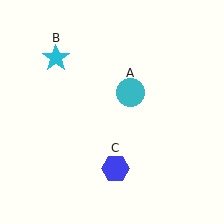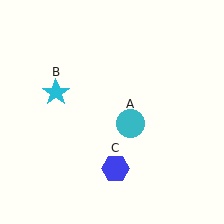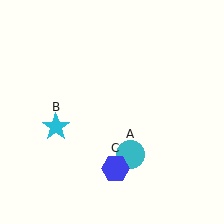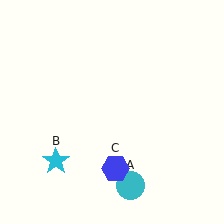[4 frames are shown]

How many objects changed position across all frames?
2 objects changed position: cyan circle (object A), cyan star (object B).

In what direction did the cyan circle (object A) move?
The cyan circle (object A) moved down.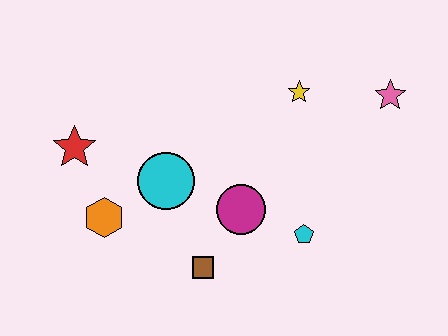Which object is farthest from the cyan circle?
The pink star is farthest from the cyan circle.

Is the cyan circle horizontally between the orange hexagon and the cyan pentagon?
Yes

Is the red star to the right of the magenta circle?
No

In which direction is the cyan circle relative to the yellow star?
The cyan circle is to the left of the yellow star.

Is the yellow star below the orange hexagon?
No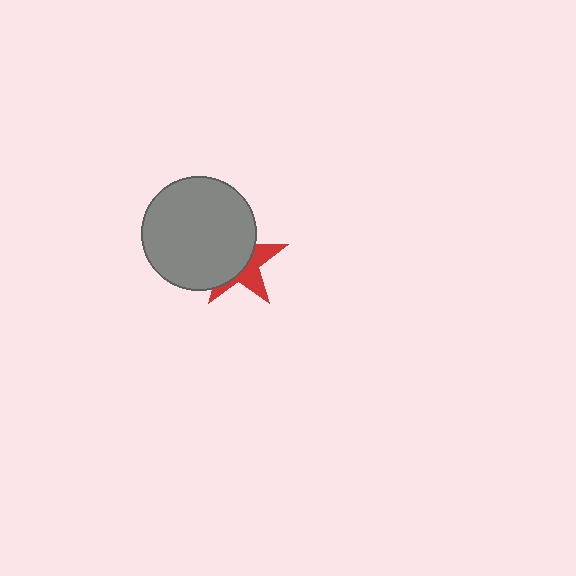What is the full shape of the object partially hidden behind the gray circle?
The partially hidden object is a red star.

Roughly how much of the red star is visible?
A small part of it is visible (roughly 40%).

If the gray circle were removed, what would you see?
You would see the complete red star.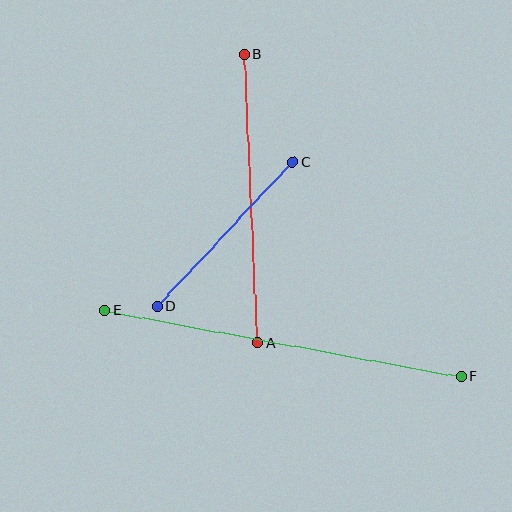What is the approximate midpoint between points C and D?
The midpoint is at approximately (225, 234) pixels.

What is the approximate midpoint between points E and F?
The midpoint is at approximately (283, 344) pixels.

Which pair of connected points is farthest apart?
Points E and F are farthest apart.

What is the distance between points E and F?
The distance is approximately 362 pixels.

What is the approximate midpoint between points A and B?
The midpoint is at approximately (251, 199) pixels.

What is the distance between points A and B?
The distance is approximately 289 pixels.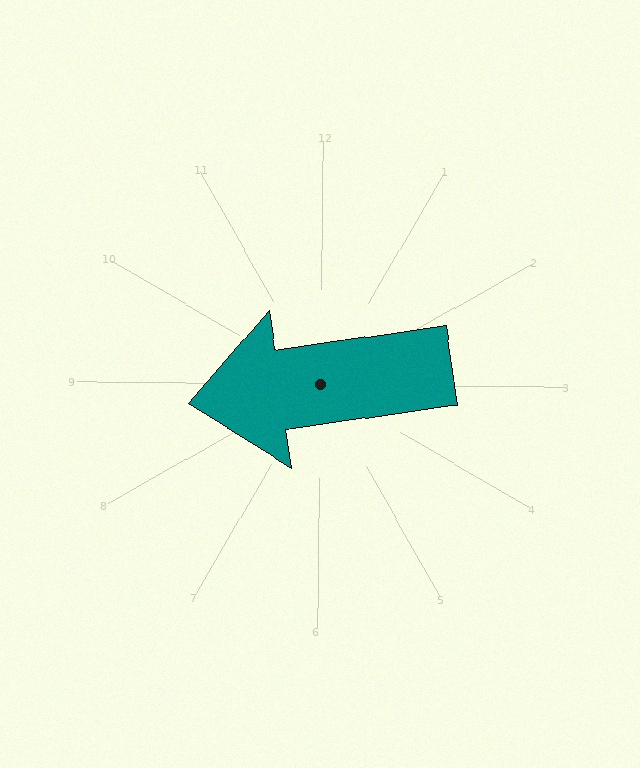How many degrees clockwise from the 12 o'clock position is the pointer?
Approximately 261 degrees.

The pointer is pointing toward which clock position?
Roughly 9 o'clock.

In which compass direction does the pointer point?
West.